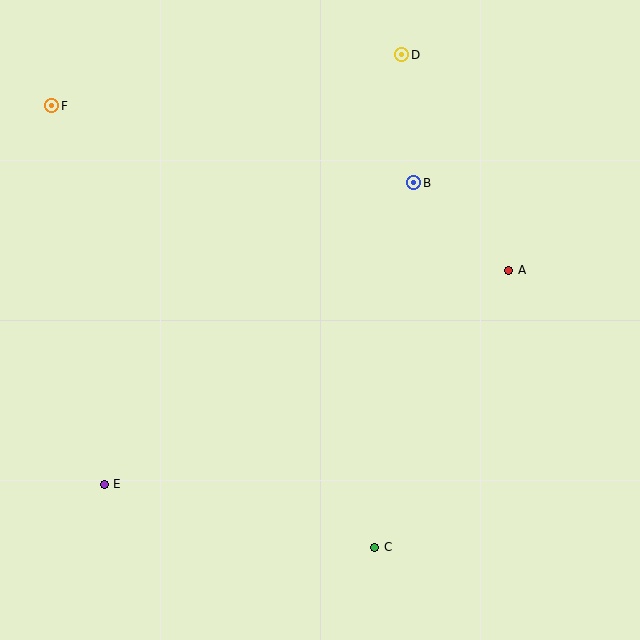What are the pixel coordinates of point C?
Point C is at (375, 547).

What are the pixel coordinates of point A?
Point A is at (509, 270).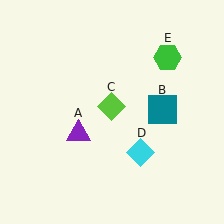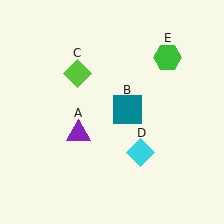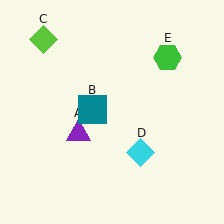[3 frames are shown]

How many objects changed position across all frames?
2 objects changed position: teal square (object B), lime diamond (object C).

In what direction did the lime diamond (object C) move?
The lime diamond (object C) moved up and to the left.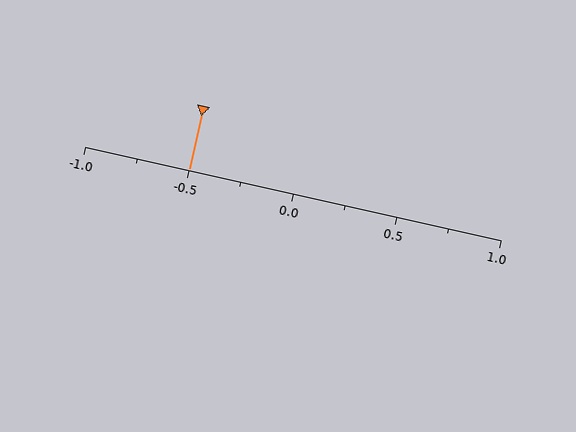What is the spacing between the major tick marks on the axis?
The major ticks are spaced 0.5 apart.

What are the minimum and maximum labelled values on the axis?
The axis runs from -1.0 to 1.0.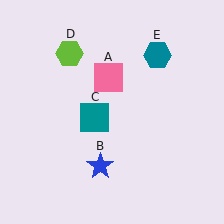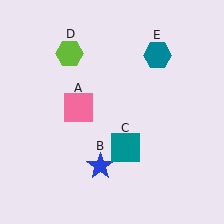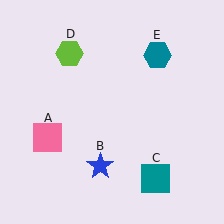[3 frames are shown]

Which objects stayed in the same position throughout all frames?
Blue star (object B) and lime hexagon (object D) and teal hexagon (object E) remained stationary.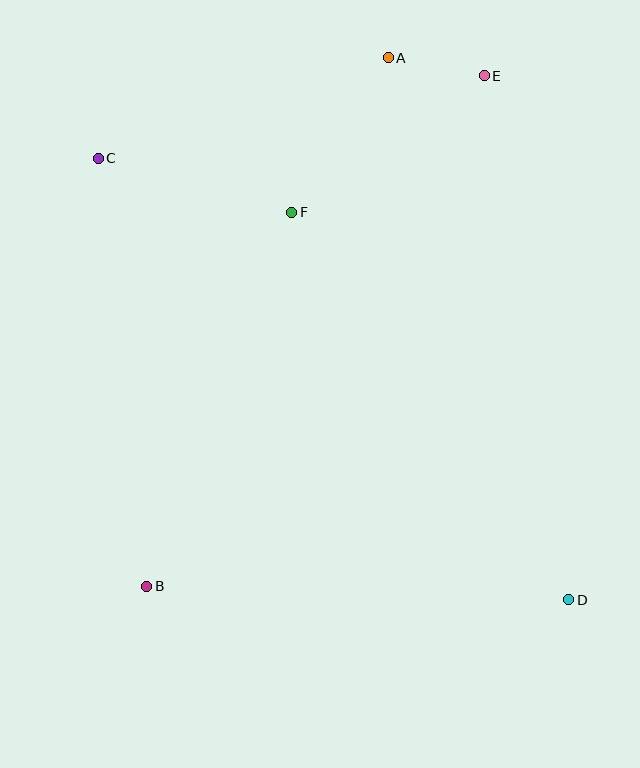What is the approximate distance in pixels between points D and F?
The distance between D and F is approximately 476 pixels.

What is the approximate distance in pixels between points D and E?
The distance between D and E is approximately 530 pixels.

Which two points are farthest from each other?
Points C and D are farthest from each other.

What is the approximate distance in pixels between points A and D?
The distance between A and D is approximately 571 pixels.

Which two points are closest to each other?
Points A and E are closest to each other.